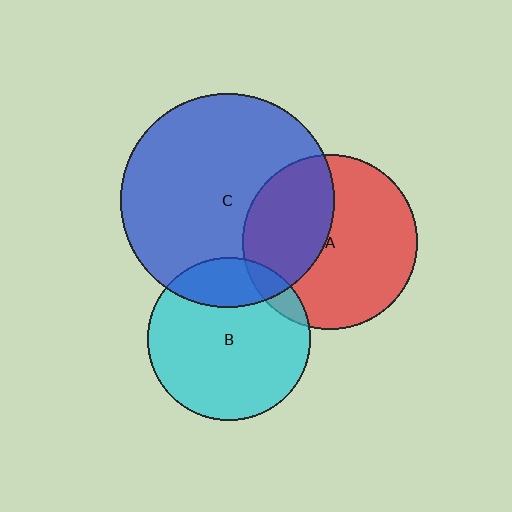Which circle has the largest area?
Circle C (blue).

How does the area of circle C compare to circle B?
Approximately 1.7 times.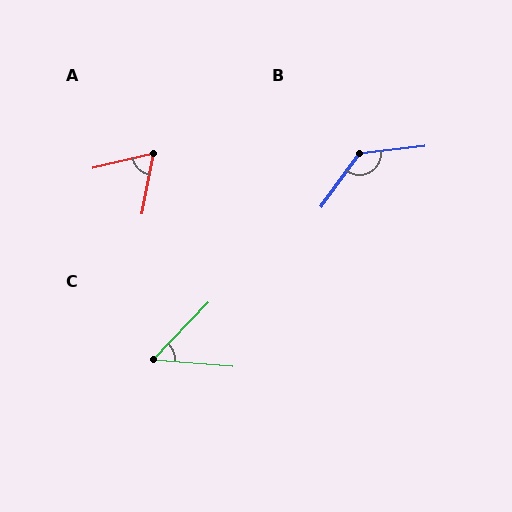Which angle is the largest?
B, at approximately 132 degrees.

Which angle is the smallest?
C, at approximately 50 degrees.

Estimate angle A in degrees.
Approximately 66 degrees.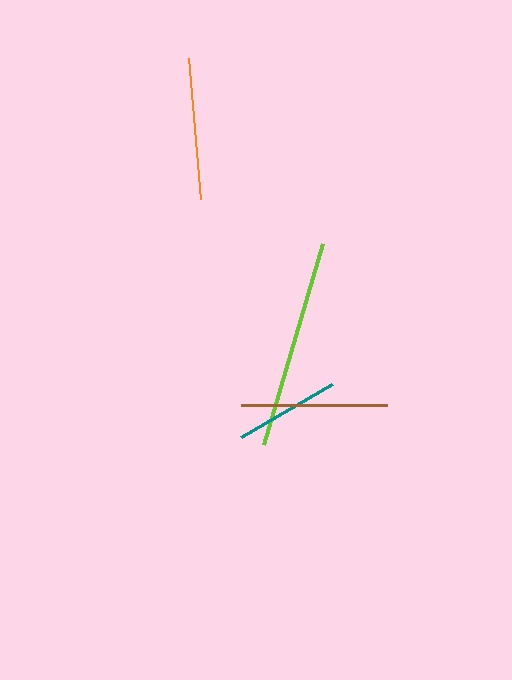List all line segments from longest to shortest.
From longest to shortest: lime, brown, orange, teal.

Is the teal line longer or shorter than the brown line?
The brown line is longer than the teal line.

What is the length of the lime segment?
The lime segment is approximately 210 pixels long.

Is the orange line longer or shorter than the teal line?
The orange line is longer than the teal line.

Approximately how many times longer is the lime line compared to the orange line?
The lime line is approximately 1.5 times the length of the orange line.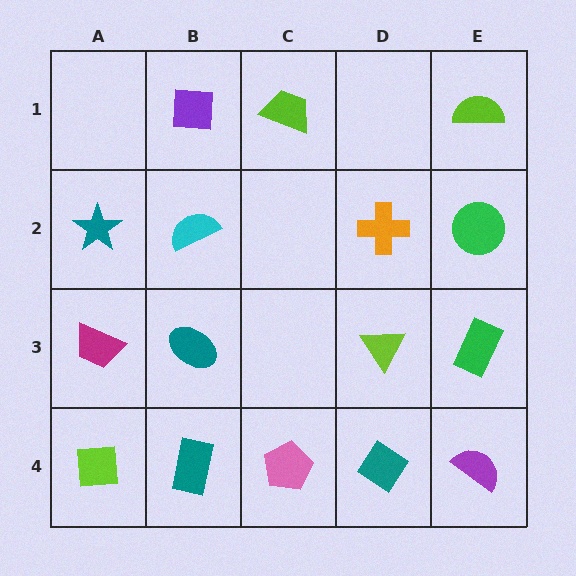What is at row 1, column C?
A lime trapezoid.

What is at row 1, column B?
A purple square.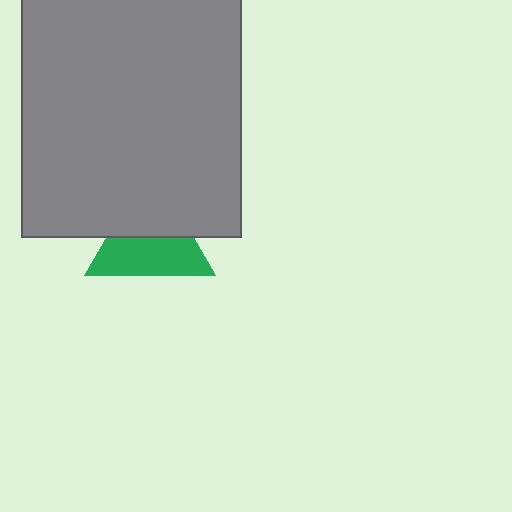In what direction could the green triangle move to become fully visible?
The green triangle could move down. That would shift it out from behind the gray rectangle entirely.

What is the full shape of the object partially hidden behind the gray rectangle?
The partially hidden object is a green triangle.